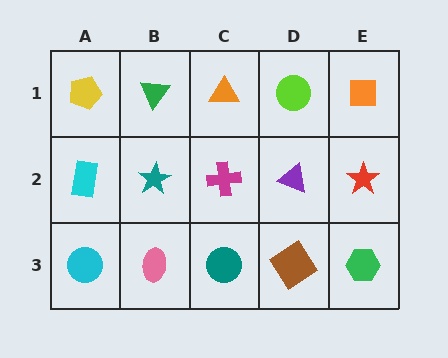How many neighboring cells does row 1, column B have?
3.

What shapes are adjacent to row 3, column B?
A teal star (row 2, column B), a cyan circle (row 3, column A), a teal circle (row 3, column C).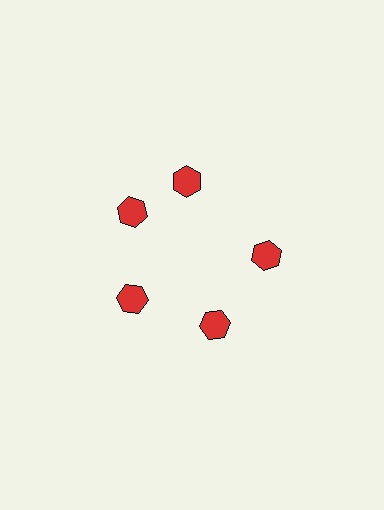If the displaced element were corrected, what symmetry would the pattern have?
It would have 5-fold rotational symmetry — the pattern would map onto itself every 72 degrees.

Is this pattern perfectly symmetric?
No. The 5 red hexagons are arranged in a ring, but one element near the 1 o'clock position is rotated out of alignment along the ring, breaking the 5-fold rotational symmetry.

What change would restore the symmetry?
The symmetry would be restored by rotating it back into even spacing with its neighbors so that all 5 hexagons sit at equal angles and equal distance from the center.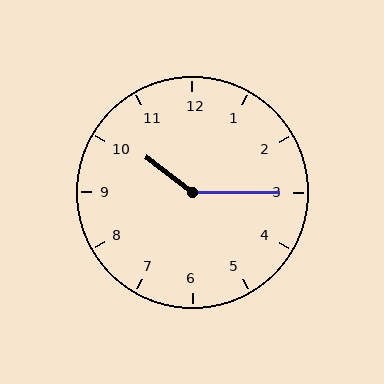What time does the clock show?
10:15.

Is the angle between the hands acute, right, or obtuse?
It is obtuse.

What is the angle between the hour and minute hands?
Approximately 142 degrees.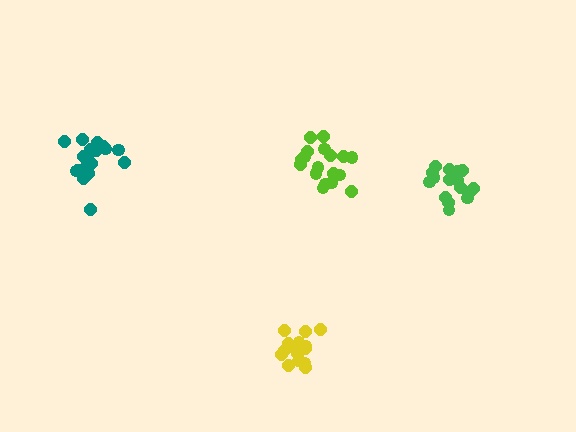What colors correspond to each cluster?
The clusters are colored: teal, lime, yellow, green.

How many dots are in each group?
Group 1: 20 dots, Group 2: 18 dots, Group 3: 16 dots, Group 4: 16 dots (70 total).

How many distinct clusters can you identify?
There are 4 distinct clusters.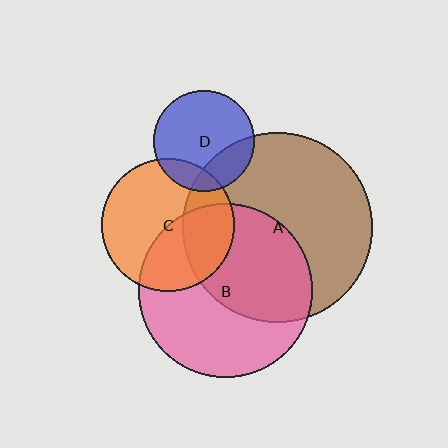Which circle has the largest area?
Circle A (brown).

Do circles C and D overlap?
Yes.